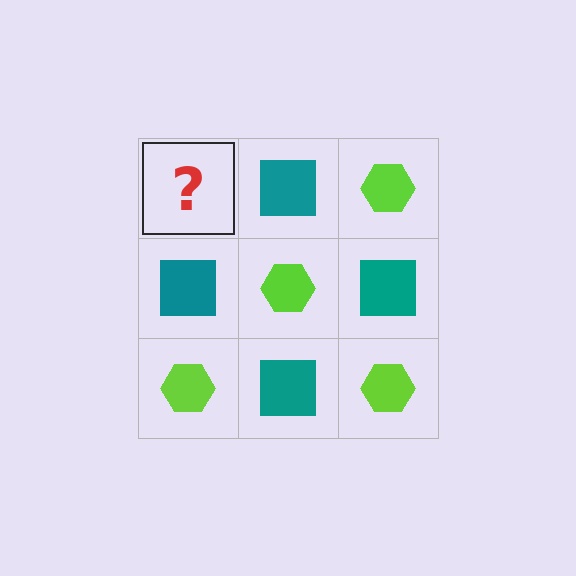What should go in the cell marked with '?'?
The missing cell should contain a lime hexagon.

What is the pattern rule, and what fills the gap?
The rule is that it alternates lime hexagon and teal square in a checkerboard pattern. The gap should be filled with a lime hexagon.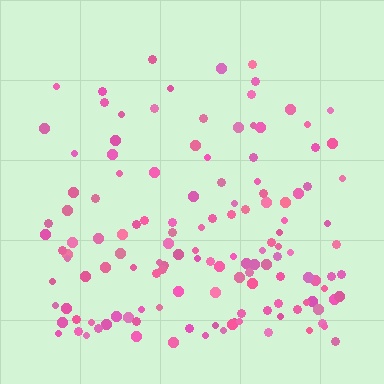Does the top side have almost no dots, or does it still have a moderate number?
Still a moderate number, just noticeably fewer than the bottom.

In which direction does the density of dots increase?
From top to bottom, with the bottom side densest.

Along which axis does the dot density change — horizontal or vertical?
Vertical.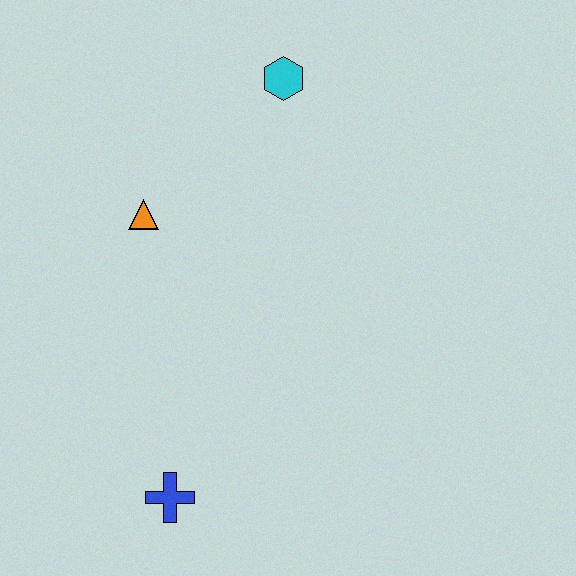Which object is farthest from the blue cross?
The cyan hexagon is farthest from the blue cross.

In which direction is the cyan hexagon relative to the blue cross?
The cyan hexagon is above the blue cross.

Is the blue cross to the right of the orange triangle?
Yes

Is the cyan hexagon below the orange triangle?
No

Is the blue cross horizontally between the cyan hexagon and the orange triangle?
Yes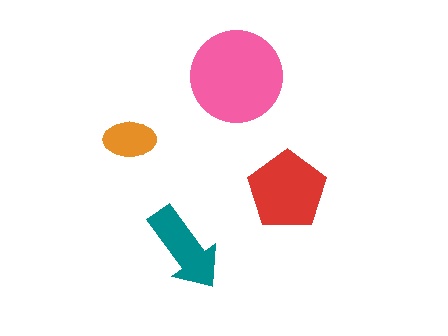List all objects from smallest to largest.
The orange ellipse, the teal arrow, the red pentagon, the pink circle.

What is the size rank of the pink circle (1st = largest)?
1st.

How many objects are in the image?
There are 4 objects in the image.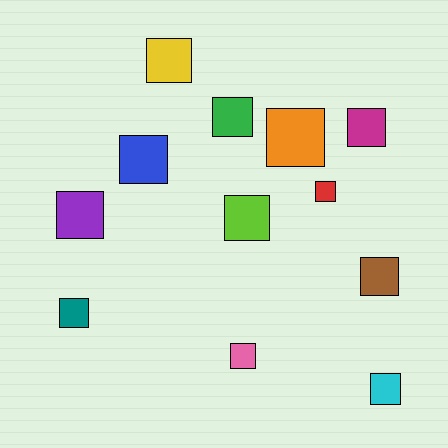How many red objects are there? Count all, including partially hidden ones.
There is 1 red object.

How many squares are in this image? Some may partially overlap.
There are 12 squares.